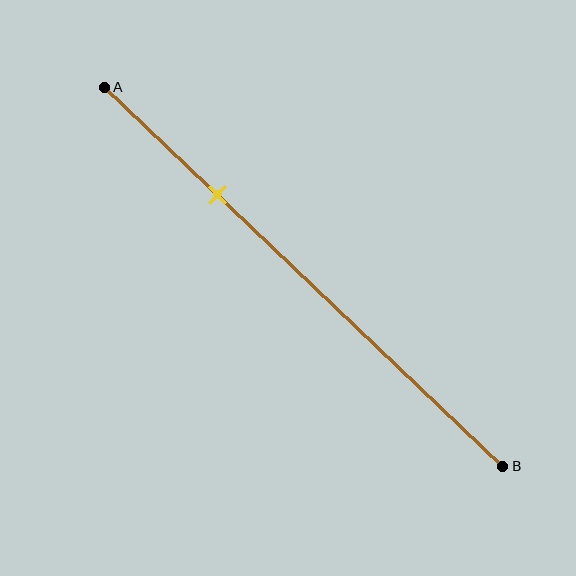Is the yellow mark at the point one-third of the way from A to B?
No, the mark is at about 30% from A, not at the 33% one-third point.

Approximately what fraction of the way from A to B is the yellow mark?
The yellow mark is approximately 30% of the way from A to B.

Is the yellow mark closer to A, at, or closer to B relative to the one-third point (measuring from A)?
The yellow mark is closer to point A than the one-third point of segment AB.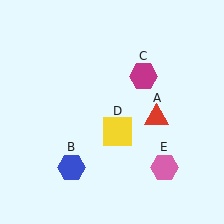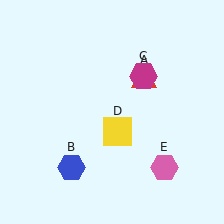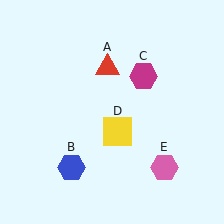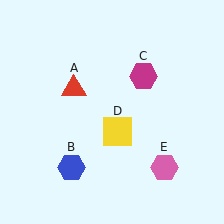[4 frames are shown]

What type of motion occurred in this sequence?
The red triangle (object A) rotated counterclockwise around the center of the scene.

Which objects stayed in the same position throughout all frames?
Blue hexagon (object B) and magenta hexagon (object C) and yellow square (object D) and pink hexagon (object E) remained stationary.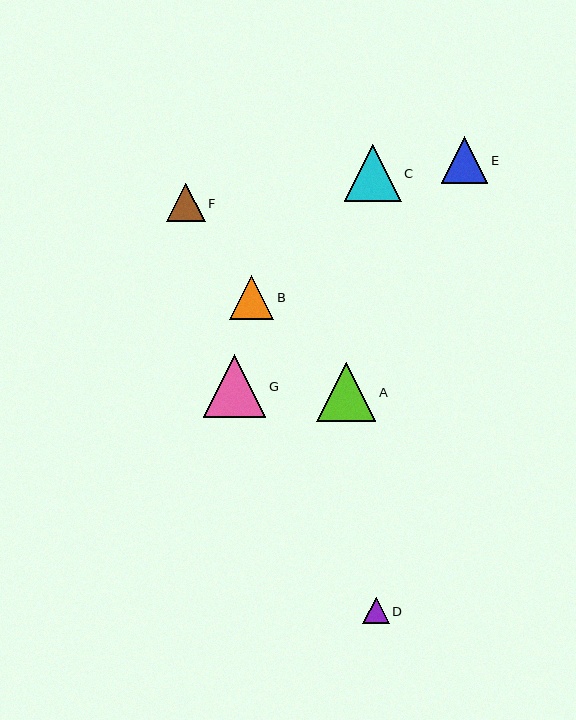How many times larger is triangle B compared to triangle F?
Triangle B is approximately 1.2 times the size of triangle F.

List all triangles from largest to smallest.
From largest to smallest: G, A, C, E, B, F, D.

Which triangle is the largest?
Triangle G is the largest with a size of approximately 62 pixels.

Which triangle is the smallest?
Triangle D is the smallest with a size of approximately 26 pixels.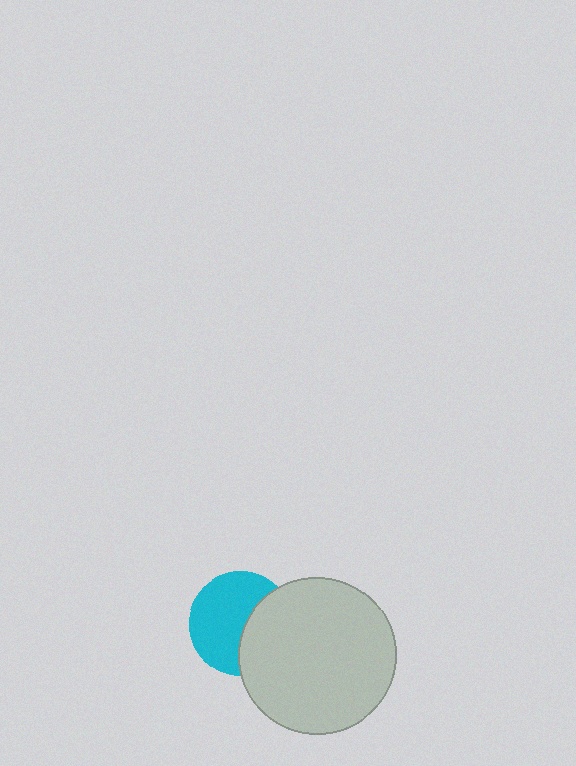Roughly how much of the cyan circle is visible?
About half of it is visible (roughly 61%).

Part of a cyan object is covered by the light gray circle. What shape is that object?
It is a circle.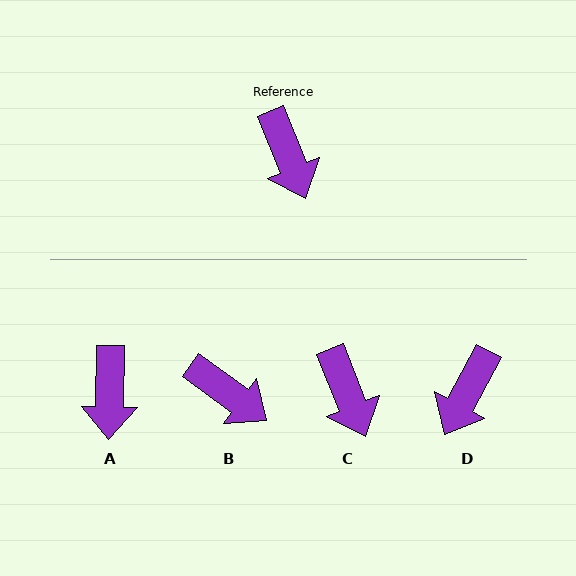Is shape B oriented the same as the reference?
No, it is off by about 32 degrees.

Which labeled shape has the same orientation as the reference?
C.